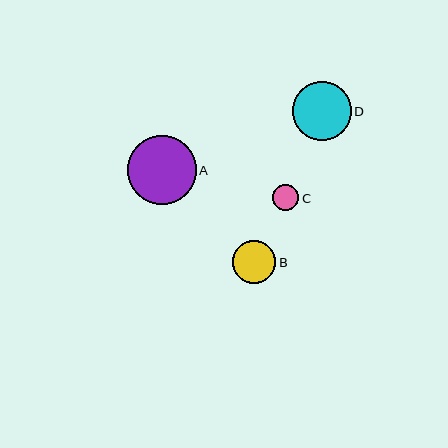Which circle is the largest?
Circle A is the largest with a size of approximately 69 pixels.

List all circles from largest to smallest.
From largest to smallest: A, D, B, C.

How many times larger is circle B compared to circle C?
Circle B is approximately 1.7 times the size of circle C.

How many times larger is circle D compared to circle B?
Circle D is approximately 1.4 times the size of circle B.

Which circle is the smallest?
Circle C is the smallest with a size of approximately 26 pixels.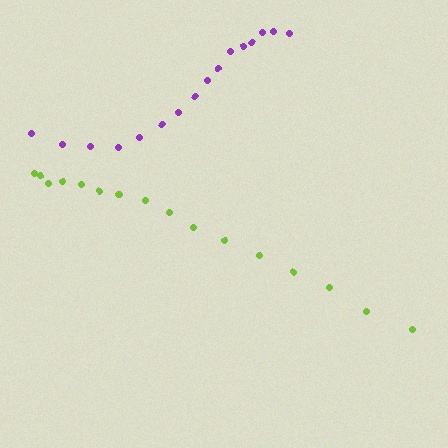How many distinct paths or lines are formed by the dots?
There are 2 distinct paths.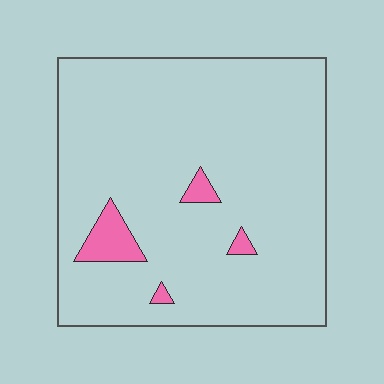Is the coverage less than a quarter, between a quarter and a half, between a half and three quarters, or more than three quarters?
Less than a quarter.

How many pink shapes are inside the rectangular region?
4.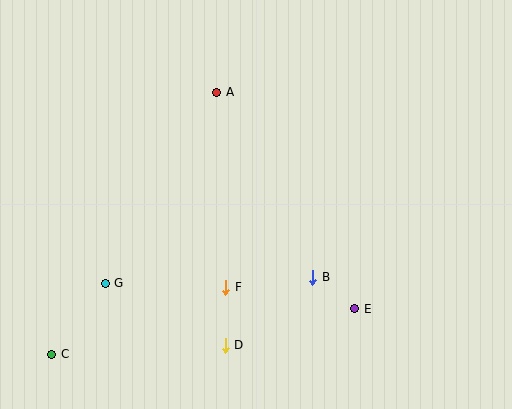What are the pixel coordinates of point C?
Point C is at (52, 354).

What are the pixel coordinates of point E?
Point E is at (355, 309).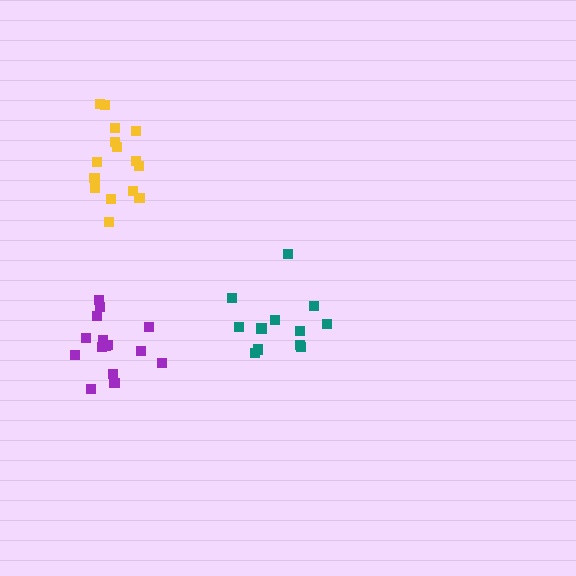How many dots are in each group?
Group 1: 12 dots, Group 2: 15 dots, Group 3: 15 dots (42 total).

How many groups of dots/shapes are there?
There are 3 groups.